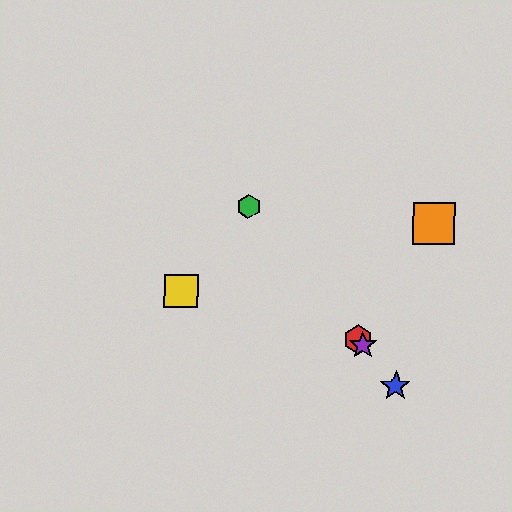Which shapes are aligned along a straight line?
The red hexagon, the blue star, the green hexagon, the purple star are aligned along a straight line.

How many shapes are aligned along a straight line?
4 shapes (the red hexagon, the blue star, the green hexagon, the purple star) are aligned along a straight line.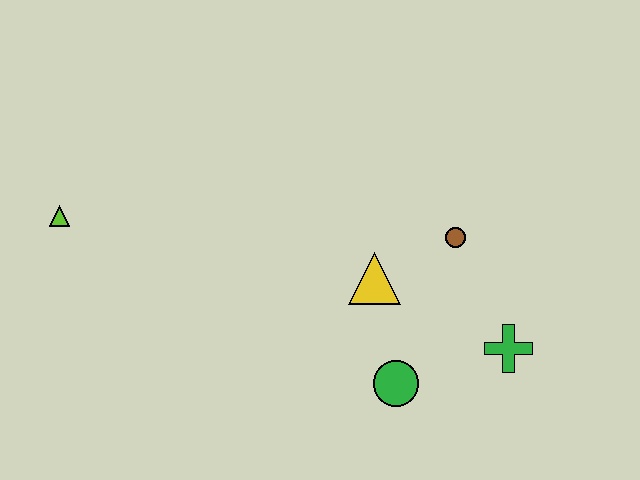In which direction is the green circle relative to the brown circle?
The green circle is below the brown circle.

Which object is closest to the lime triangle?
The yellow triangle is closest to the lime triangle.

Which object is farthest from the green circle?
The lime triangle is farthest from the green circle.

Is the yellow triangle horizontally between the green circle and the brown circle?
No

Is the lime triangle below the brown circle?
No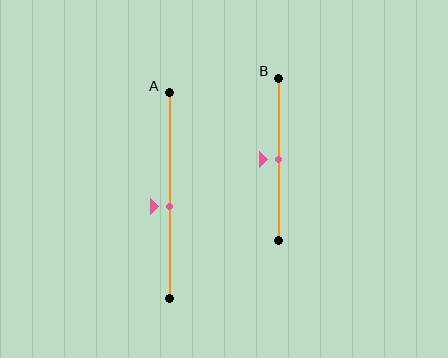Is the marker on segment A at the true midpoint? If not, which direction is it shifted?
No, the marker on segment A is shifted downward by about 5% of the segment length.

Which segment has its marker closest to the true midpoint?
Segment B has its marker closest to the true midpoint.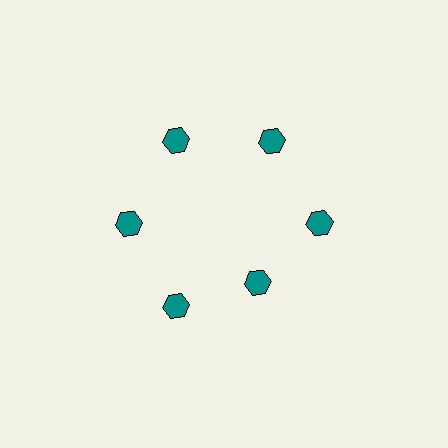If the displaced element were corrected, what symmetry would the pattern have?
It would have 6-fold rotational symmetry — the pattern would map onto itself every 60 degrees.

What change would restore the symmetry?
The symmetry would be restored by moving it outward, back onto the ring so that all 6 hexagons sit at equal angles and equal distance from the center.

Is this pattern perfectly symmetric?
No. The 6 teal hexagons are arranged in a ring, but one element near the 5 o'clock position is pulled inward toward the center, breaking the 6-fold rotational symmetry.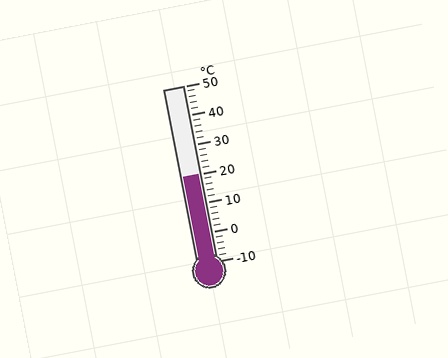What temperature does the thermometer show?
The thermometer shows approximately 20°C.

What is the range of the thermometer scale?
The thermometer scale ranges from -10°C to 50°C.